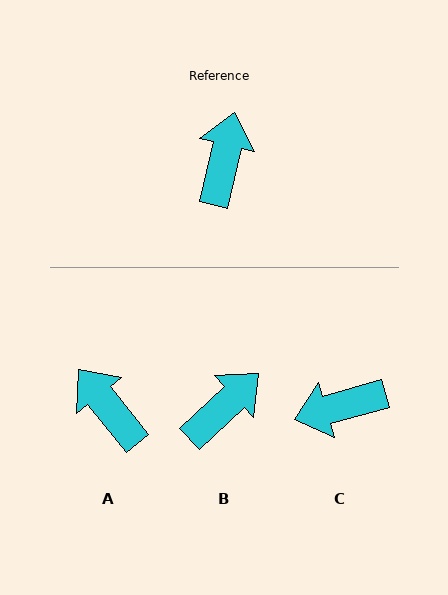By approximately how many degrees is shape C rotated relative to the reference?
Approximately 119 degrees counter-clockwise.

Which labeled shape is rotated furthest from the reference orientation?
C, about 119 degrees away.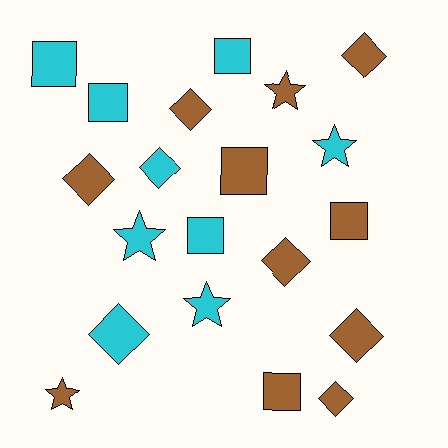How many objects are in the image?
There are 20 objects.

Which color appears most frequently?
Brown, with 11 objects.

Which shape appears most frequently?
Diamond, with 8 objects.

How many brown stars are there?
There are 2 brown stars.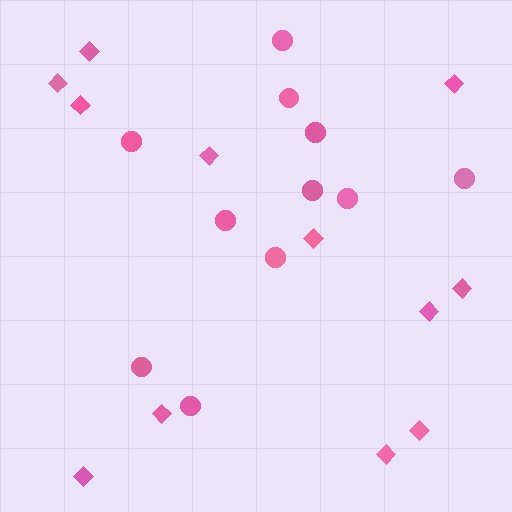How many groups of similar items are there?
There are 2 groups: one group of circles (11) and one group of diamonds (12).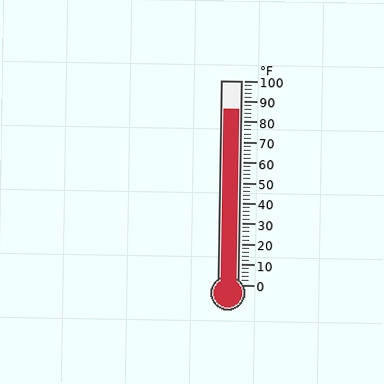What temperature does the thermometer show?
The thermometer shows approximately 86°F.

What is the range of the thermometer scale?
The thermometer scale ranges from 0°F to 100°F.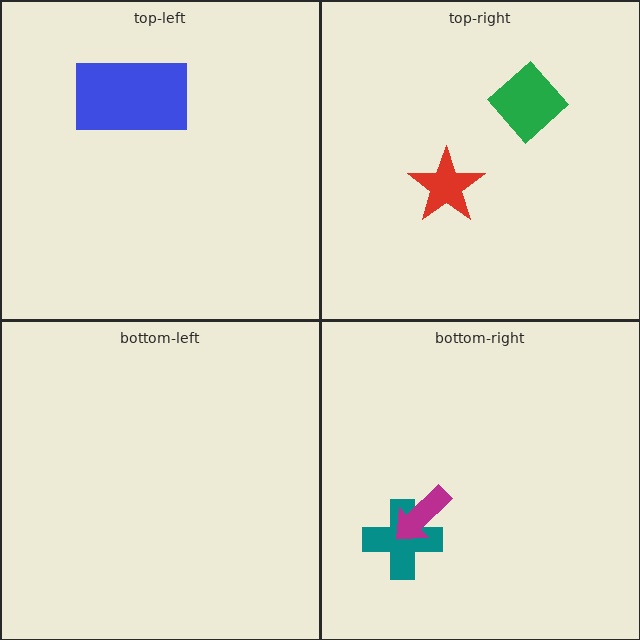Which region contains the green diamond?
The top-right region.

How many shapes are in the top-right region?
2.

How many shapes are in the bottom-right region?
2.